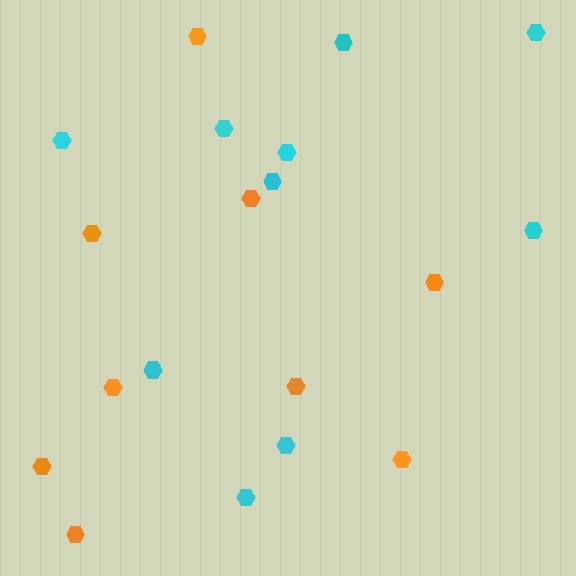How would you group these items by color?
There are 2 groups: one group of cyan hexagons (10) and one group of orange hexagons (9).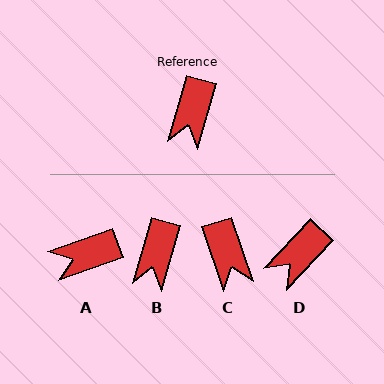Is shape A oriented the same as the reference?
No, it is off by about 54 degrees.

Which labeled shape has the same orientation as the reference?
B.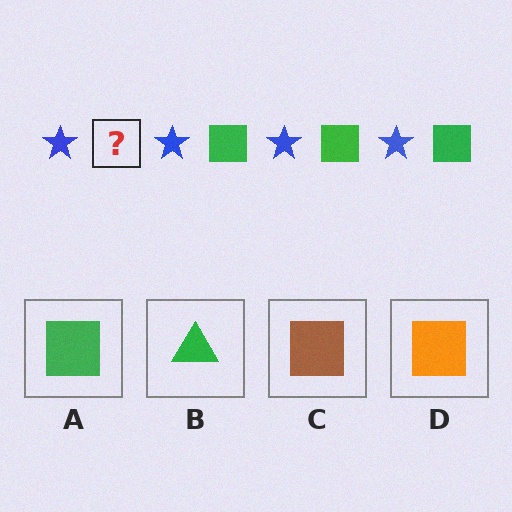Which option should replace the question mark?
Option A.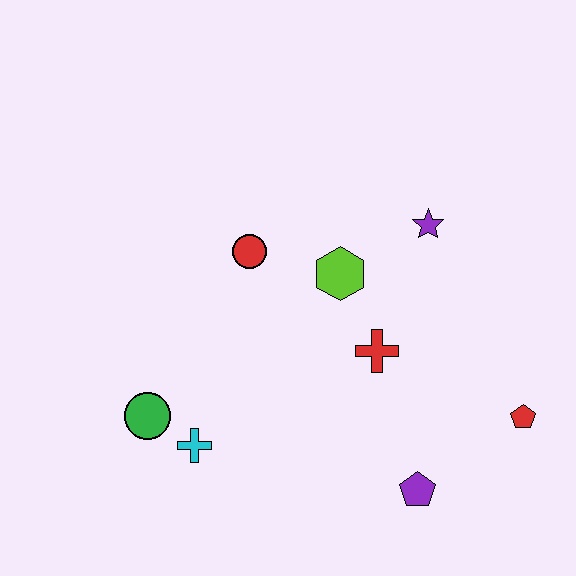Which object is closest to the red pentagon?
The purple pentagon is closest to the red pentagon.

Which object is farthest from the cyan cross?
The red pentagon is farthest from the cyan cross.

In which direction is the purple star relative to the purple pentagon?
The purple star is above the purple pentagon.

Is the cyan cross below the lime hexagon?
Yes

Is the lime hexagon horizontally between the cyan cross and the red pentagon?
Yes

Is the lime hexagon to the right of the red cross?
No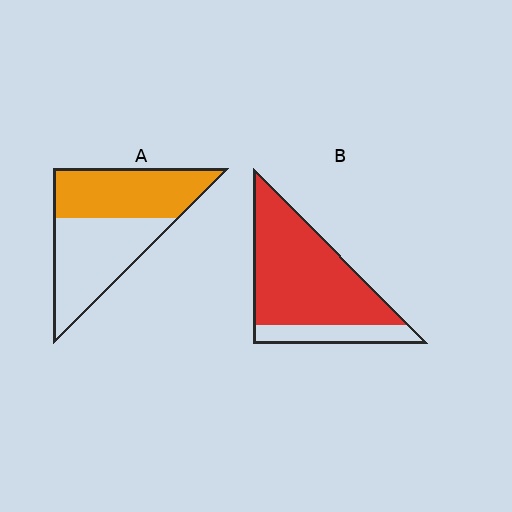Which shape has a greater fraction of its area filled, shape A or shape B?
Shape B.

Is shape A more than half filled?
Roughly half.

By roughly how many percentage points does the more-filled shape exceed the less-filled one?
By roughly 30 percentage points (B over A).